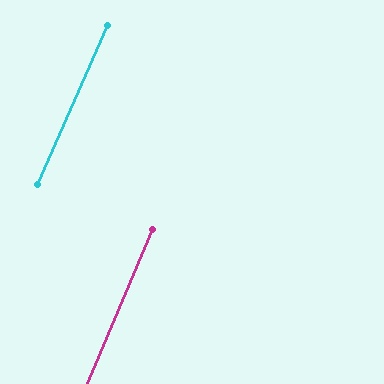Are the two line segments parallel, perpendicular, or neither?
Parallel — their directions differ by only 1.0°.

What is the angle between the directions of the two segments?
Approximately 1 degree.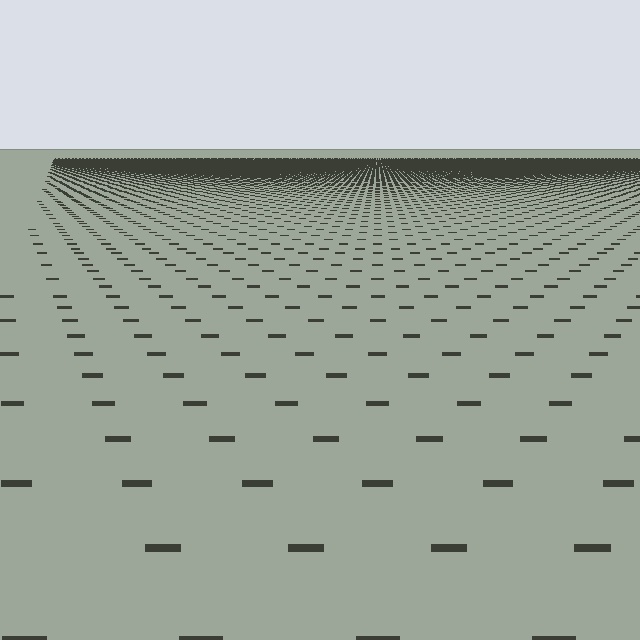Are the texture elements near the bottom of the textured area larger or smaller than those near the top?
Larger. Near the bottom, elements are closer to the viewer and appear at a bigger on-screen size.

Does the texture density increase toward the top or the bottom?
Density increases toward the top.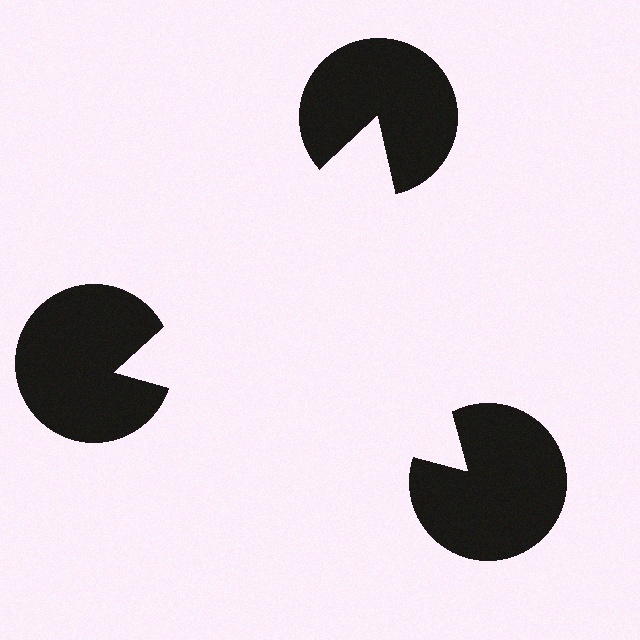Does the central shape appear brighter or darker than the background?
It typically appears slightly brighter than the background, even though no actual brightness change is drawn.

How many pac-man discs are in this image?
There are 3 — one at each vertex of the illusory triangle.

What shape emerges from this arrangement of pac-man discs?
An illusory triangle — its edges are inferred from the aligned wedge cuts in the pac-man discs, not physically drawn.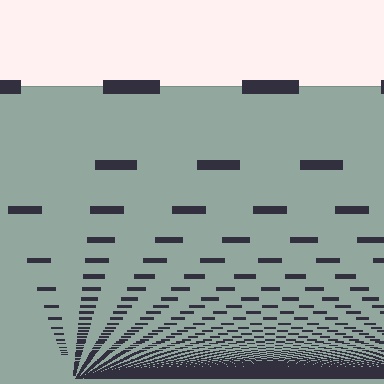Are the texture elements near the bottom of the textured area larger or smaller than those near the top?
Smaller. The gradient is inverted — elements near the bottom are smaller and denser.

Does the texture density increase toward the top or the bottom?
Density increases toward the bottom.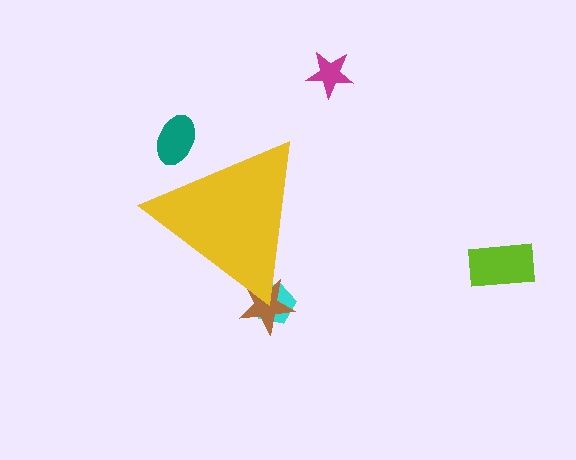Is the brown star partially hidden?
Yes, the brown star is partially hidden behind the yellow triangle.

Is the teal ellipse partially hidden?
Yes, the teal ellipse is partially hidden behind the yellow triangle.